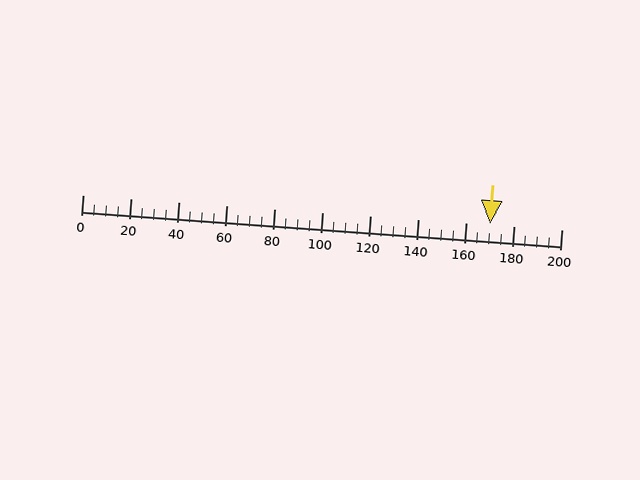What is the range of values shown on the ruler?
The ruler shows values from 0 to 200.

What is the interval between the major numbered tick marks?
The major tick marks are spaced 20 units apart.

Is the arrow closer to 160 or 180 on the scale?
The arrow is closer to 180.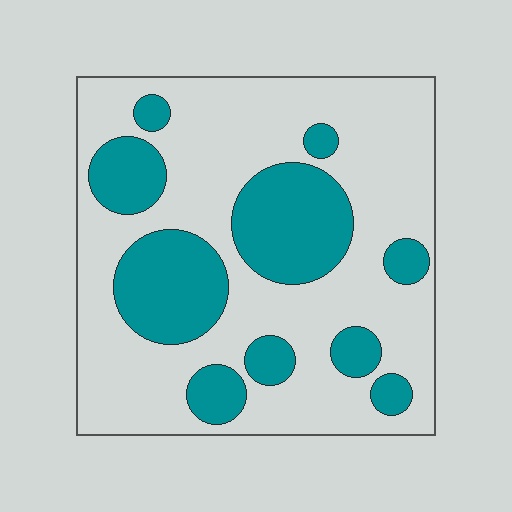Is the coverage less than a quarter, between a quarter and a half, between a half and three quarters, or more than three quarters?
Between a quarter and a half.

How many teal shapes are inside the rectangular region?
10.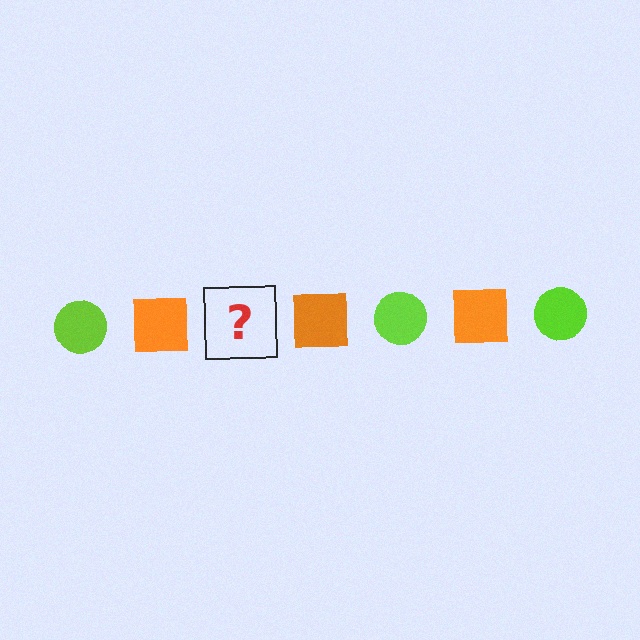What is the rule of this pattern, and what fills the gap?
The rule is that the pattern alternates between lime circle and orange square. The gap should be filled with a lime circle.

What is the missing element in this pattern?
The missing element is a lime circle.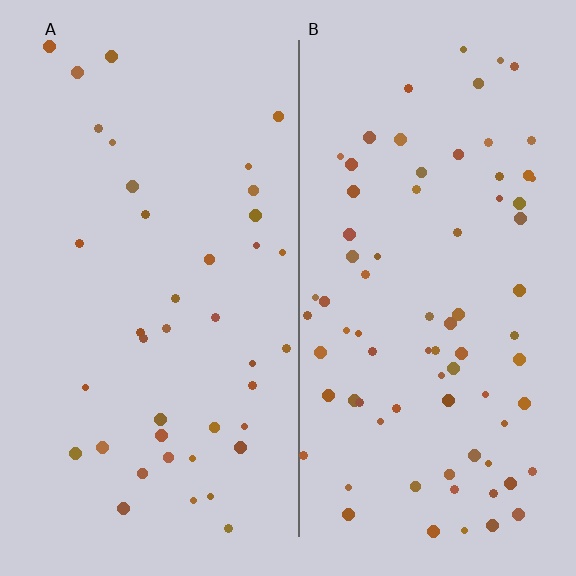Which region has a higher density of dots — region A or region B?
B (the right).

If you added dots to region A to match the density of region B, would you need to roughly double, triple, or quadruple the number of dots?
Approximately double.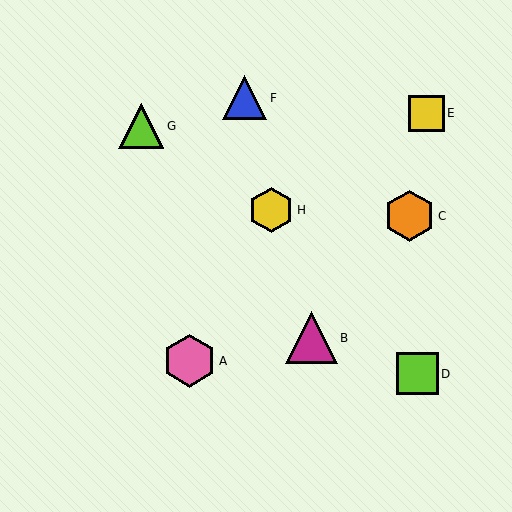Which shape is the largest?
The pink hexagon (labeled A) is the largest.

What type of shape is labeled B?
Shape B is a magenta triangle.